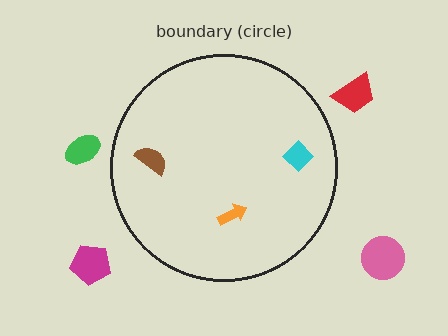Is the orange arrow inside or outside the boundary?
Inside.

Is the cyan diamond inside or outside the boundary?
Inside.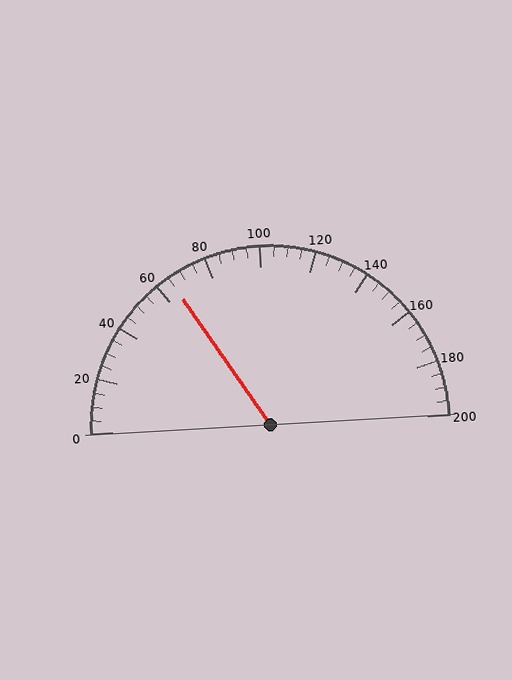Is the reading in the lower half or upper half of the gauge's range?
The reading is in the lower half of the range (0 to 200).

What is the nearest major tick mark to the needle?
The nearest major tick mark is 60.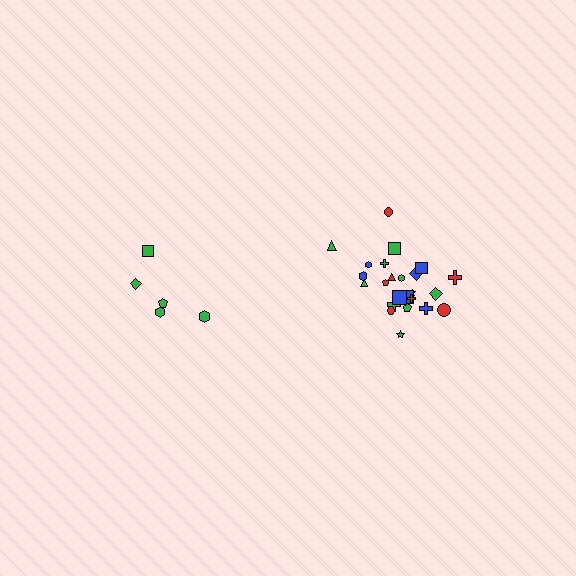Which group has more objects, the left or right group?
The right group.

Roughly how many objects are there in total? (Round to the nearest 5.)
Roughly 30 objects in total.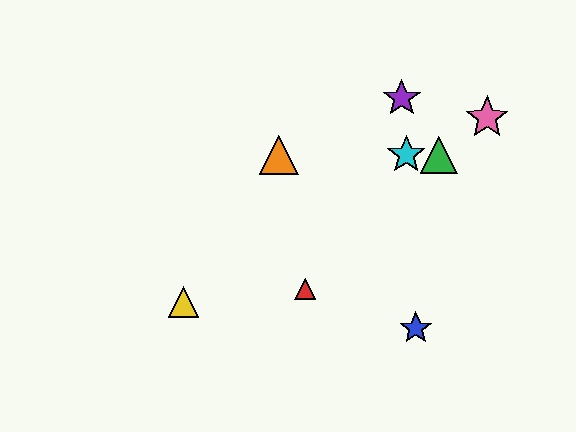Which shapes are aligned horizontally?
The green triangle, the orange triangle, the cyan star are aligned horizontally.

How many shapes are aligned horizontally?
3 shapes (the green triangle, the orange triangle, the cyan star) are aligned horizontally.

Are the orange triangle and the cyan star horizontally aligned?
Yes, both are at y≈155.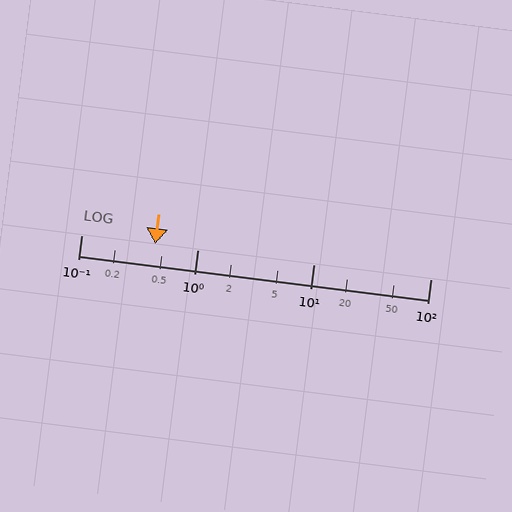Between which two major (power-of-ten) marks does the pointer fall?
The pointer is between 0.1 and 1.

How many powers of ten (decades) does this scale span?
The scale spans 3 decades, from 0.1 to 100.